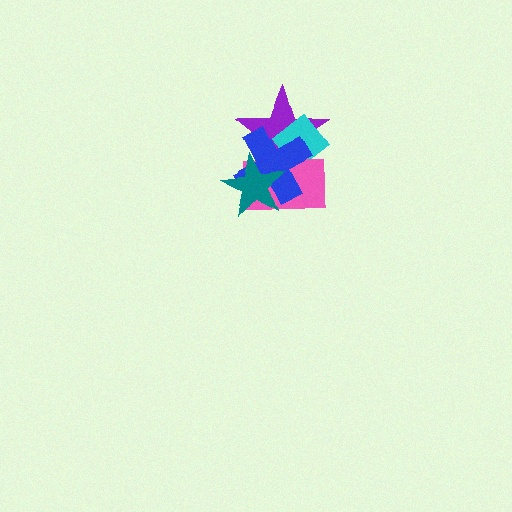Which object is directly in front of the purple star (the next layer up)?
The cyan diamond is directly in front of the purple star.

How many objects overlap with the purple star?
4 objects overlap with the purple star.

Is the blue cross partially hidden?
Yes, it is partially covered by another shape.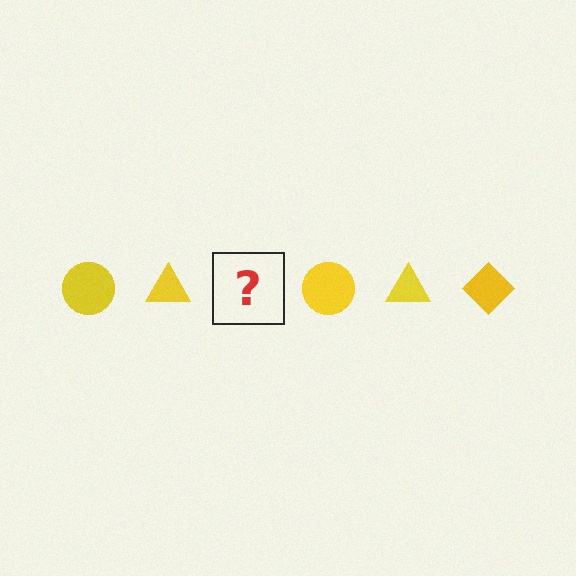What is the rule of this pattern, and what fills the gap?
The rule is that the pattern cycles through circle, triangle, diamond shapes in yellow. The gap should be filled with a yellow diamond.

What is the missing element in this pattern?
The missing element is a yellow diamond.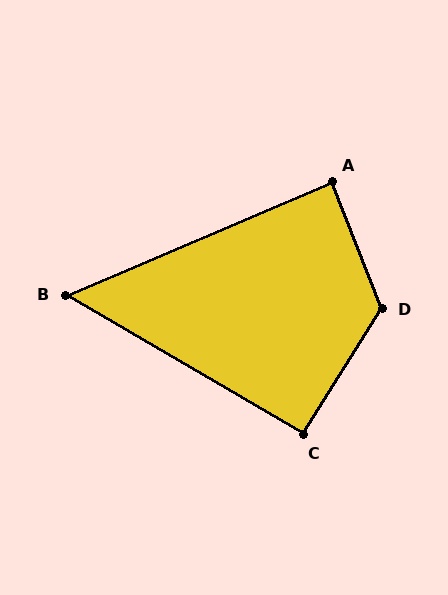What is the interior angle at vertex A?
Approximately 88 degrees (approximately right).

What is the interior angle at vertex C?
Approximately 92 degrees (approximately right).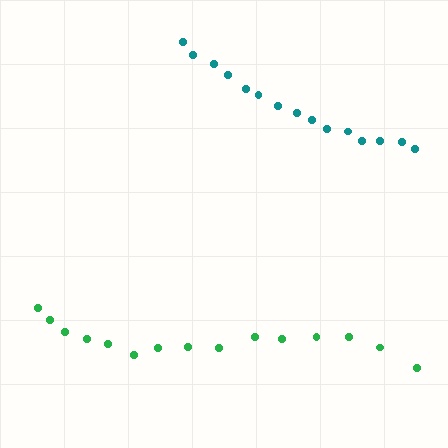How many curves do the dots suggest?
There are 2 distinct paths.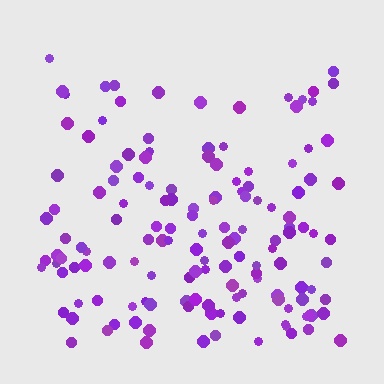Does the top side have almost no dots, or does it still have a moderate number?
Still a moderate number, just noticeably fewer than the bottom.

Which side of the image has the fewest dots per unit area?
The top.